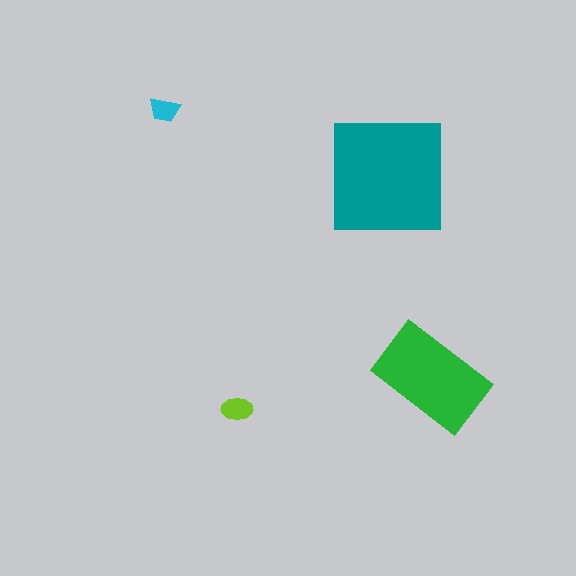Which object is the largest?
The teal square.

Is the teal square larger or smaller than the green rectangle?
Larger.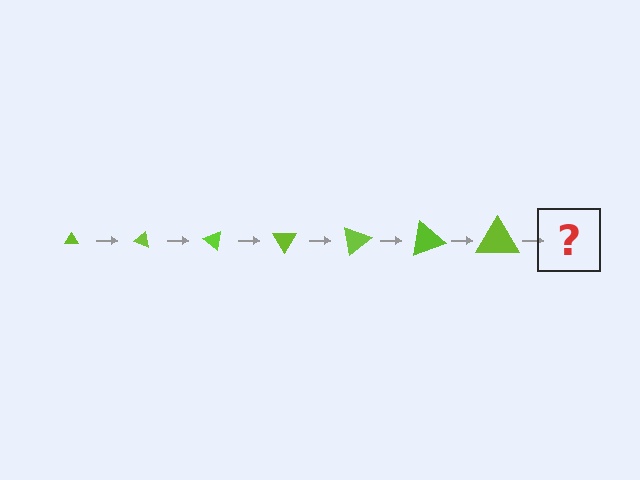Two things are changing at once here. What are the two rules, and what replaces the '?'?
The two rules are that the triangle grows larger each step and it rotates 20 degrees each step. The '?' should be a triangle, larger than the previous one and rotated 140 degrees from the start.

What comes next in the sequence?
The next element should be a triangle, larger than the previous one and rotated 140 degrees from the start.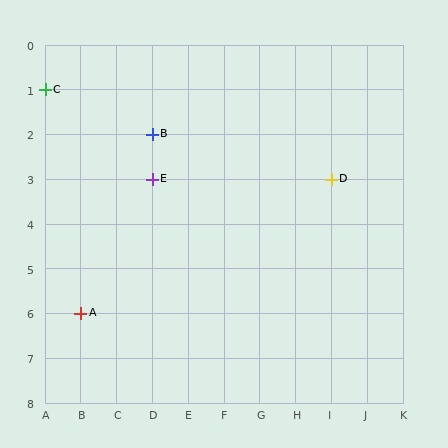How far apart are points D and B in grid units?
Points D and B are 5 columns and 1 row apart (about 5.1 grid units diagonally).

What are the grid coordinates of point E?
Point E is at grid coordinates (D, 3).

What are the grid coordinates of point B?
Point B is at grid coordinates (D, 2).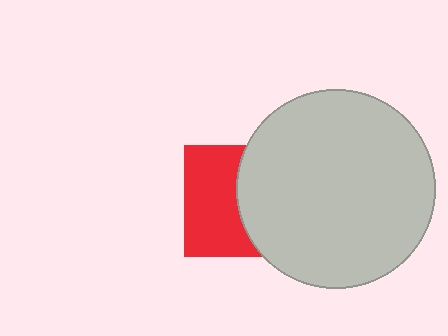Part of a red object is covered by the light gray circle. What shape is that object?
It is a square.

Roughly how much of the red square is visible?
About half of it is visible (roughly 53%).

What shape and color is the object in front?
The object in front is a light gray circle.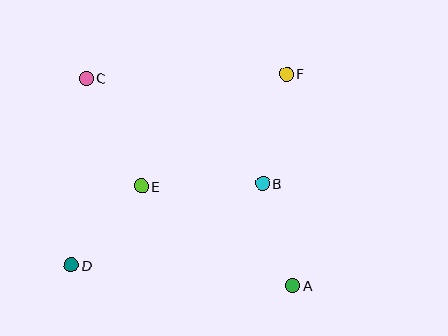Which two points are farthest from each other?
Points A and C are farthest from each other.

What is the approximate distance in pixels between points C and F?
The distance between C and F is approximately 201 pixels.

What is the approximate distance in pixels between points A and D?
The distance between A and D is approximately 222 pixels.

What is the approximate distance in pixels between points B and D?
The distance between B and D is approximately 208 pixels.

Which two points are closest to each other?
Points D and E are closest to each other.